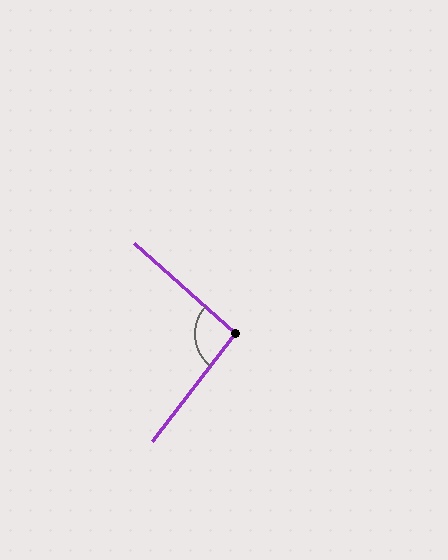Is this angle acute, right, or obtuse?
It is approximately a right angle.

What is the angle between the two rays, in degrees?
Approximately 94 degrees.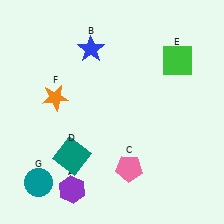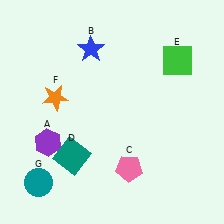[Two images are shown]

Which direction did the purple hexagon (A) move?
The purple hexagon (A) moved up.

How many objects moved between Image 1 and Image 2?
1 object moved between the two images.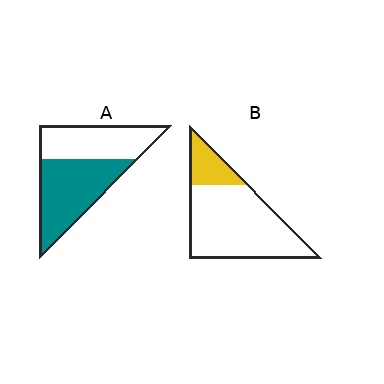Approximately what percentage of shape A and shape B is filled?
A is approximately 55% and B is approximately 20%.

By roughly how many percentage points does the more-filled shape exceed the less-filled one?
By roughly 35 percentage points (A over B).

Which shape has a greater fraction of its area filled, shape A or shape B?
Shape A.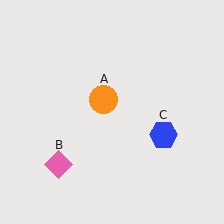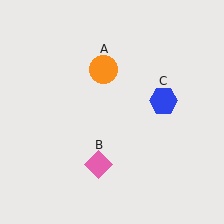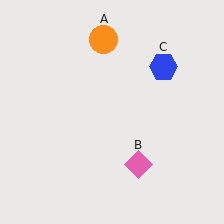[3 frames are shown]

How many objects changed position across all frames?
3 objects changed position: orange circle (object A), pink diamond (object B), blue hexagon (object C).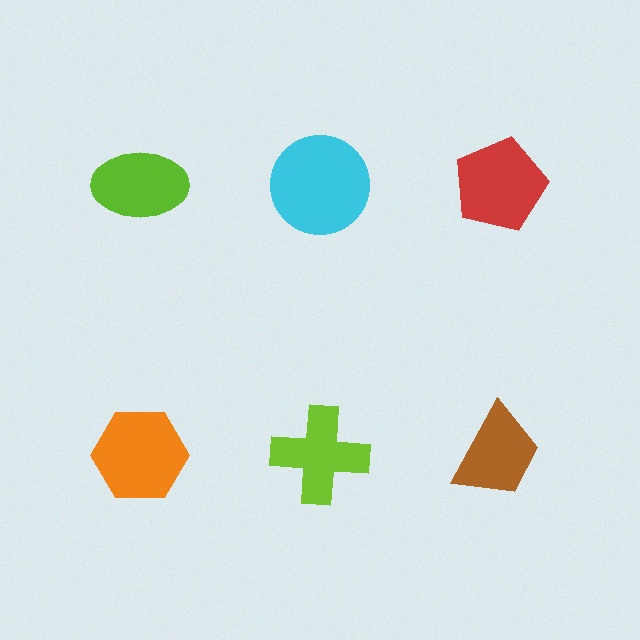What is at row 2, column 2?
A lime cross.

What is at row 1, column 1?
A lime ellipse.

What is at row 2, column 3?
A brown trapezoid.